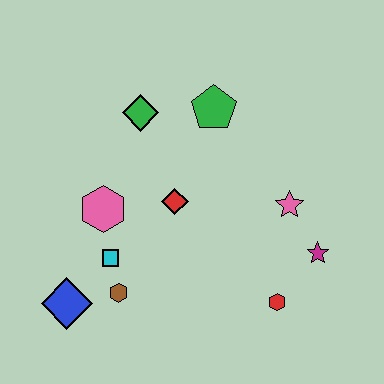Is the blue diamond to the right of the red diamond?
No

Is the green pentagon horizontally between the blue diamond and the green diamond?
No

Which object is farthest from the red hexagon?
The green diamond is farthest from the red hexagon.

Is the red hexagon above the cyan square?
No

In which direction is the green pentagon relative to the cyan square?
The green pentagon is above the cyan square.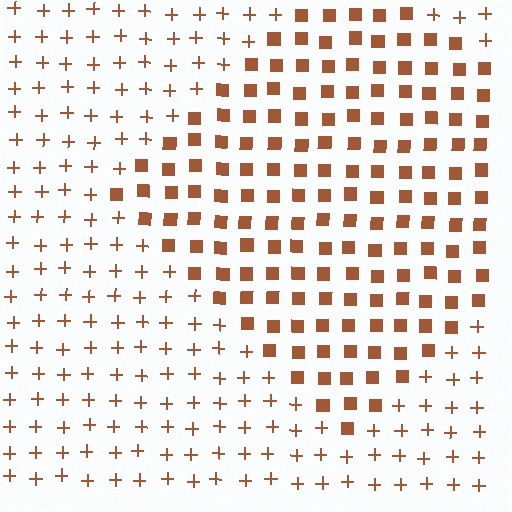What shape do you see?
I see a diamond.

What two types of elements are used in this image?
The image uses squares inside the diamond region and plus signs outside it.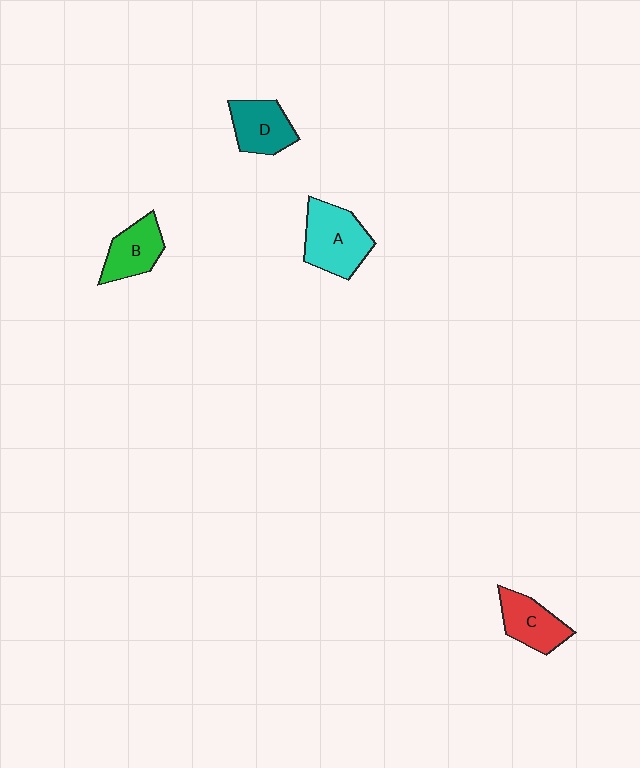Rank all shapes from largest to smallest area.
From largest to smallest: A (cyan), D (teal), C (red), B (green).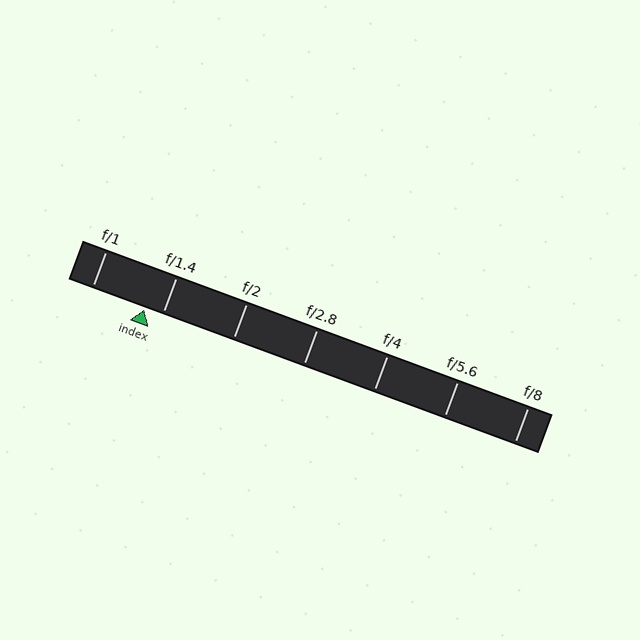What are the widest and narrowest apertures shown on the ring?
The widest aperture shown is f/1 and the narrowest is f/8.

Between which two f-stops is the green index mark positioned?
The index mark is between f/1 and f/1.4.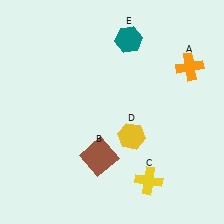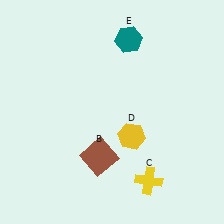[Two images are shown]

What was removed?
The orange cross (A) was removed in Image 2.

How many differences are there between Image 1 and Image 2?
There is 1 difference between the two images.